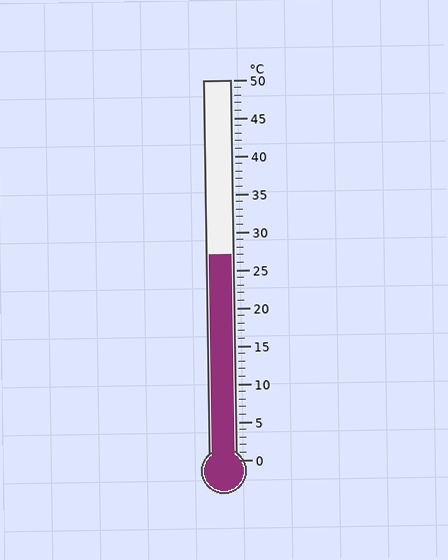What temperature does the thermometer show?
The thermometer shows approximately 27°C.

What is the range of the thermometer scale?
The thermometer scale ranges from 0°C to 50°C.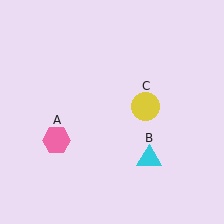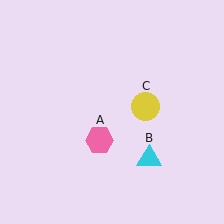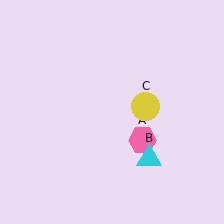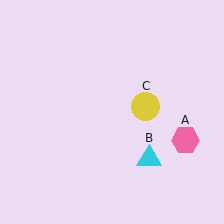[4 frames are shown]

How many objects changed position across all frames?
1 object changed position: pink hexagon (object A).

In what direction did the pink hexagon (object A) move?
The pink hexagon (object A) moved right.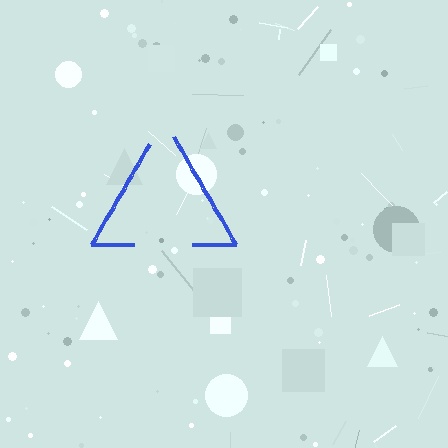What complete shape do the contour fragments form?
The contour fragments form a triangle.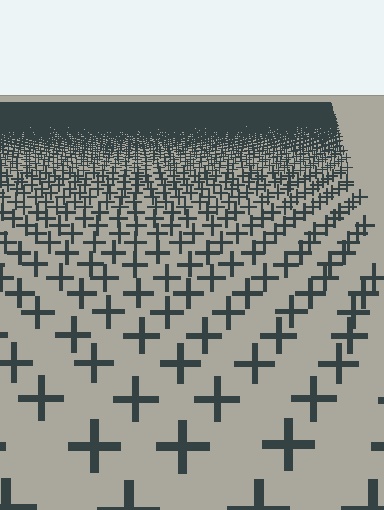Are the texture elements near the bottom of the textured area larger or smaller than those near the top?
Larger. Near the bottom, elements are closer to the viewer and appear at a bigger on-screen size.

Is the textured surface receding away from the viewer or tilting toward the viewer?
The surface is receding away from the viewer. Texture elements get smaller and denser toward the top.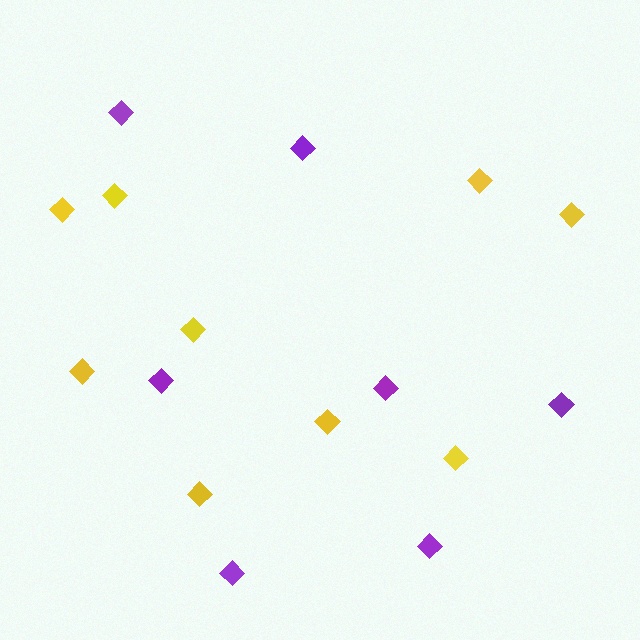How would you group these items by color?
There are 2 groups: one group of yellow diamonds (9) and one group of purple diamonds (7).